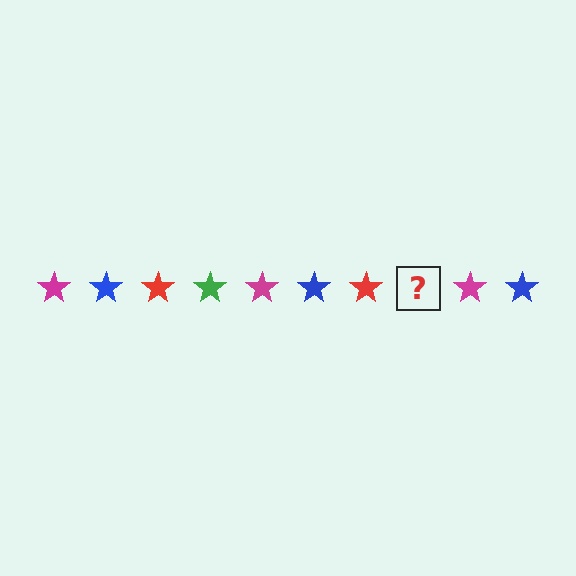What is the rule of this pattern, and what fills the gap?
The rule is that the pattern cycles through magenta, blue, red, green stars. The gap should be filled with a green star.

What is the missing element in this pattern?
The missing element is a green star.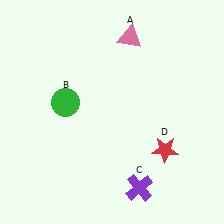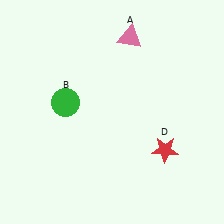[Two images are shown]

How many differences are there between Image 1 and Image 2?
There is 1 difference between the two images.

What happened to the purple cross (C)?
The purple cross (C) was removed in Image 2. It was in the bottom-right area of Image 1.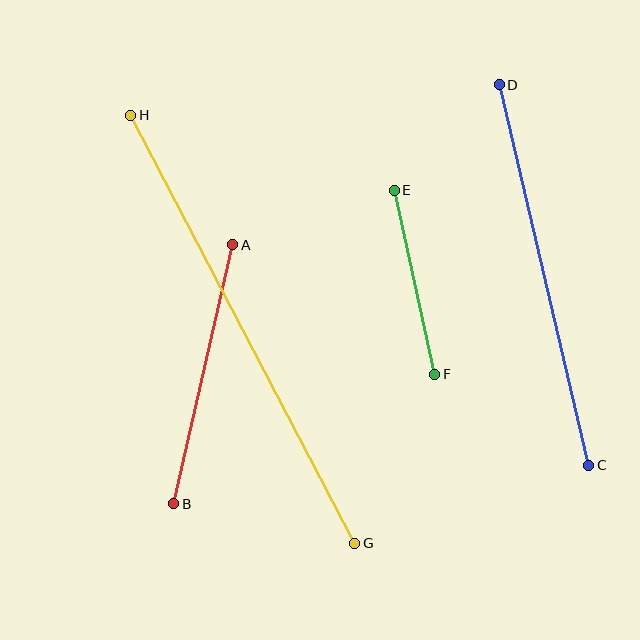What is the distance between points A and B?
The distance is approximately 266 pixels.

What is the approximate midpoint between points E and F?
The midpoint is at approximately (414, 282) pixels.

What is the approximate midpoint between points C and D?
The midpoint is at approximately (544, 275) pixels.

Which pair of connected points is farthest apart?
Points G and H are farthest apart.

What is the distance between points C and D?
The distance is approximately 391 pixels.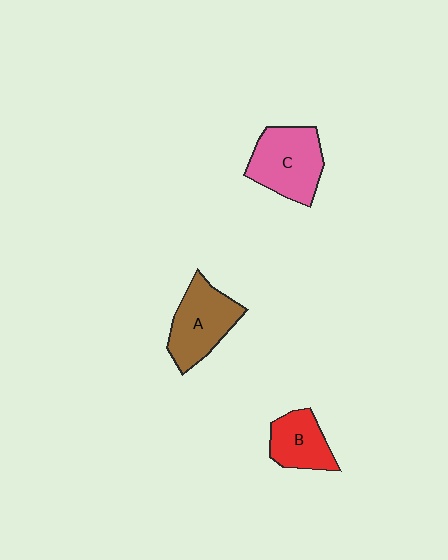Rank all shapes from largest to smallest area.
From largest to smallest: C (pink), A (brown), B (red).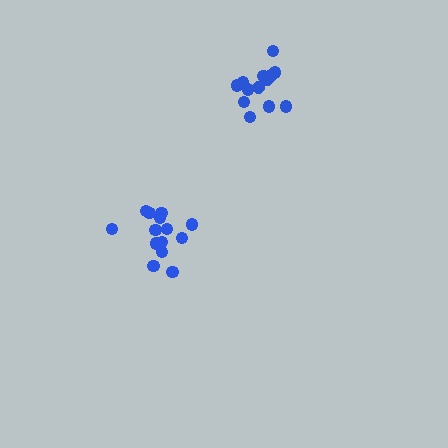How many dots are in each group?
Group 1: 13 dots, Group 2: 15 dots (28 total).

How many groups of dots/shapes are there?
There are 2 groups.